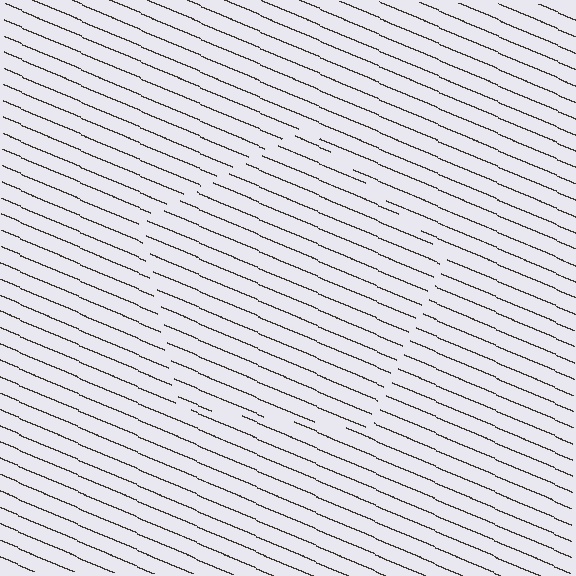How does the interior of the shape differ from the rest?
The interior of the shape contains the same grating, shifted by half a period — the contour is defined by the phase discontinuity where line-ends from the inner and outer gratings abut.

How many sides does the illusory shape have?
5 sides — the line-ends trace a pentagon.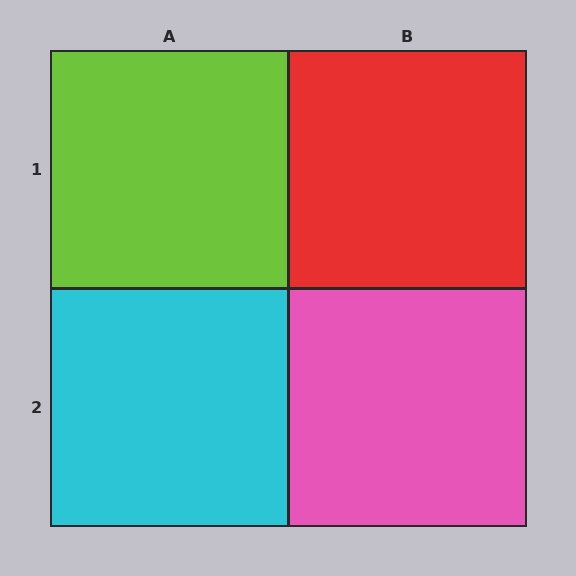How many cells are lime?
1 cell is lime.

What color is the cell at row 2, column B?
Pink.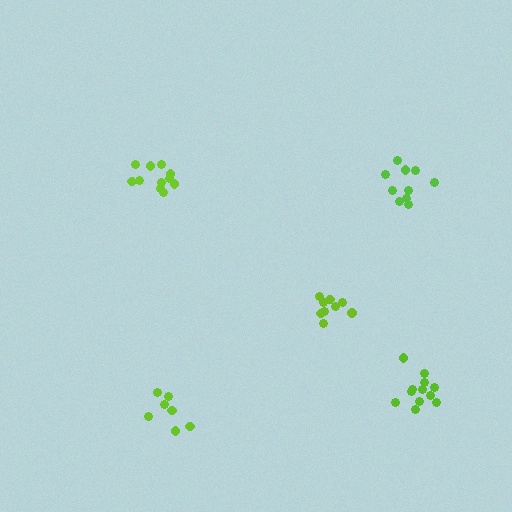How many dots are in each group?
Group 1: 12 dots, Group 2: 9 dots, Group 3: 7 dots, Group 4: 11 dots, Group 5: 10 dots (49 total).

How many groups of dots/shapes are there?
There are 5 groups.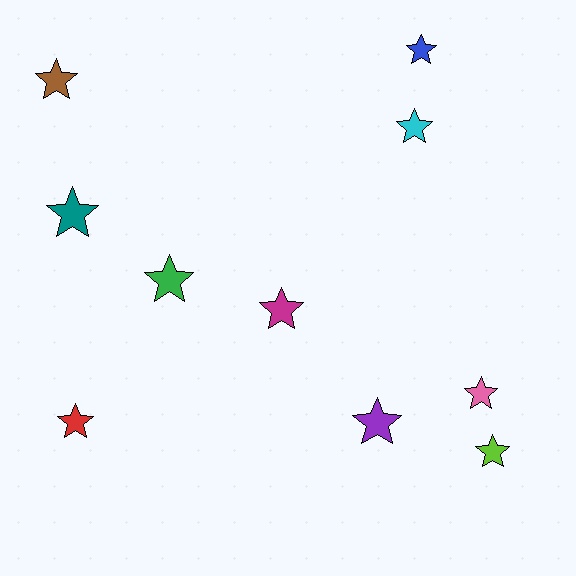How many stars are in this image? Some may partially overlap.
There are 10 stars.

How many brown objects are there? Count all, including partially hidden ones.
There is 1 brown object.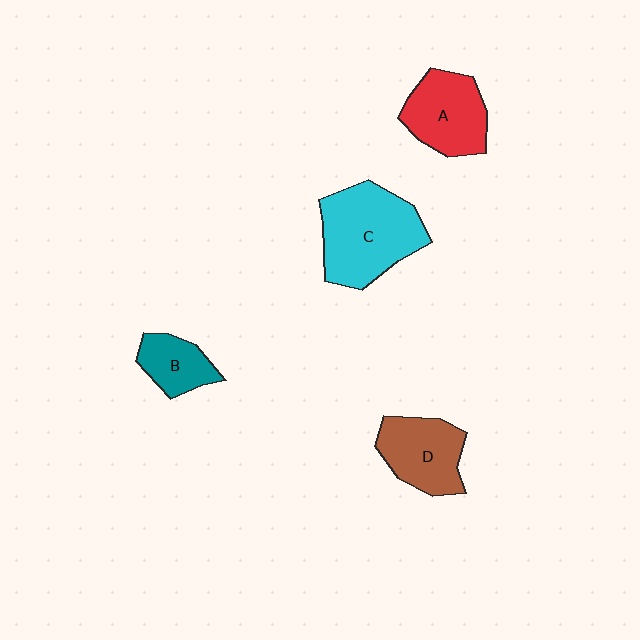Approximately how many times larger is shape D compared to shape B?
Approximately 1.5 times.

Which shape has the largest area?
Shape C (cyan).